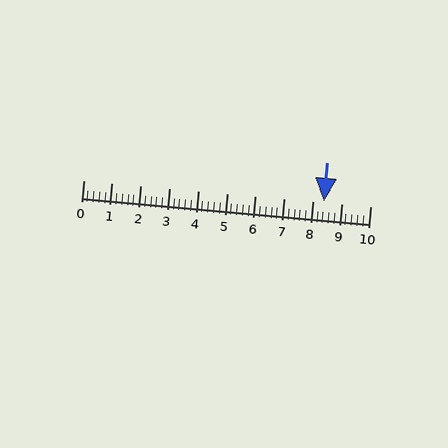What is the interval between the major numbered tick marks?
The major tick marks are spaced 1 units apart.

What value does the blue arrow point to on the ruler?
The blue arrow points to approximately 8.4.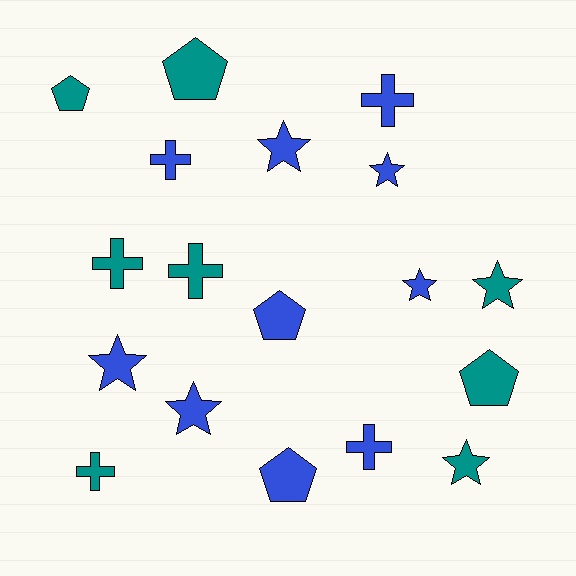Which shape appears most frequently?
Star, with 7 objects.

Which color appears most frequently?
Blue, with 10 objects.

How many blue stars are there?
There are 5 blue stars.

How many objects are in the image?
There are 18 objects.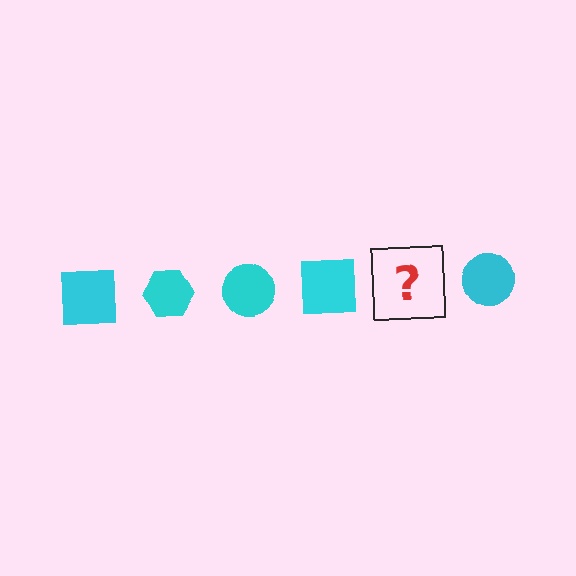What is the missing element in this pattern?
The missing element is a cyan hexagon.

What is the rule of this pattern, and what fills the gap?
The rule is that the pattern cycles through square, hexagon, circle shapes in cyan. The gap should be filled with a cyan hexagon.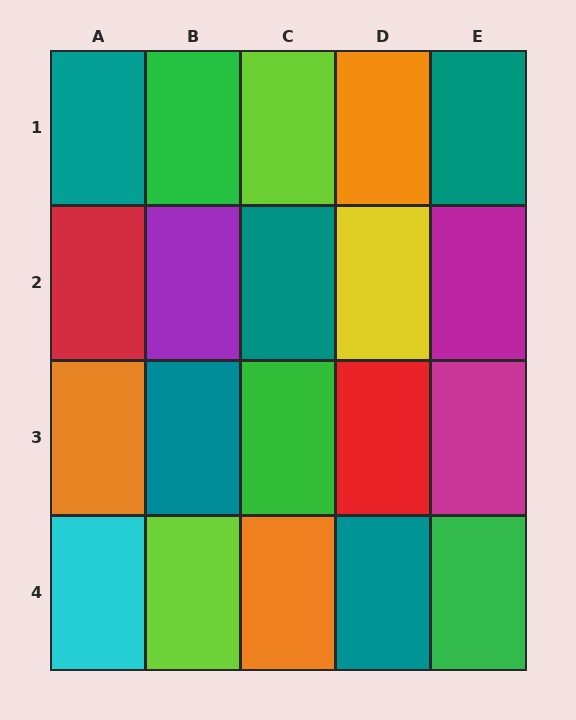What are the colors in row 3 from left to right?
Orange, teal, green, red, magenta.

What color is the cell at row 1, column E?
Teal.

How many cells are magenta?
2 cells are magenta.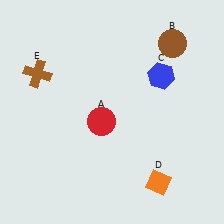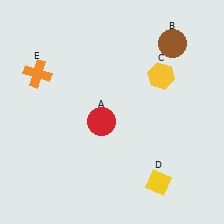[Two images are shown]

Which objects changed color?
C changed from blue to yellow. D changed from orange to yellow. E changed from brown to orange.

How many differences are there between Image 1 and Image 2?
There are 3 differences between the two images.